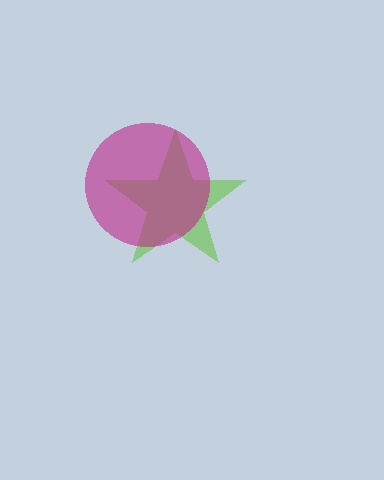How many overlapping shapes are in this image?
There are 2 overlapping shapes in the image.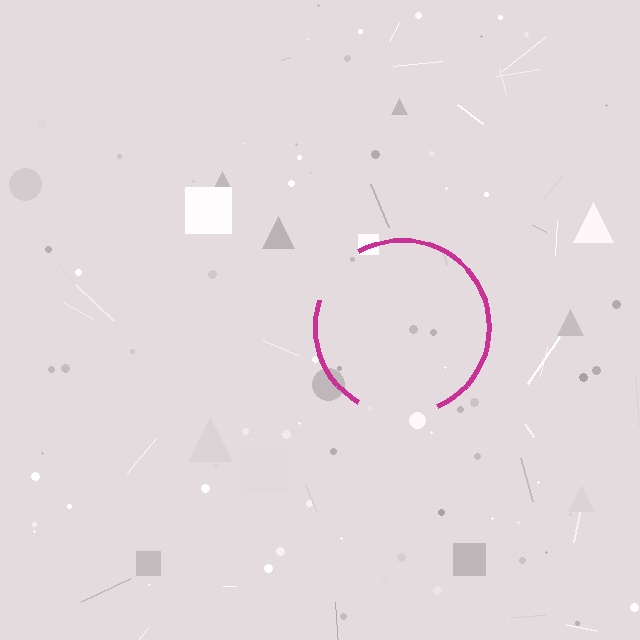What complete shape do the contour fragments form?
The contour fragments form a circle.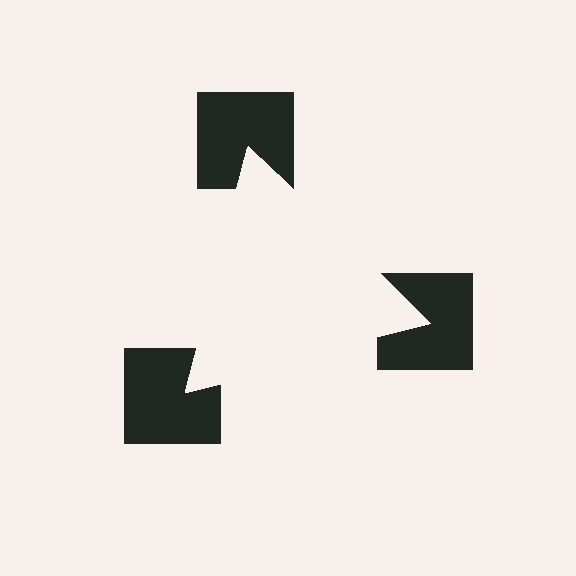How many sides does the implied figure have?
3 sides.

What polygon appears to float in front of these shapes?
An illusory triangle — its edges are inferred from the aligned wedge cuts in the notched squares, not physically drawn.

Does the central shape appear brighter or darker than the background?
It typically appears slightly brighter than the background, even though no actual brightness change is drawn.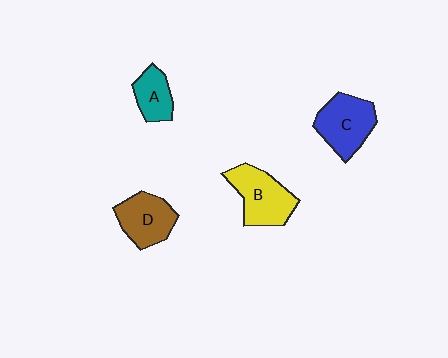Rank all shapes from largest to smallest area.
From largest to smallest: B (yellow), C (blue), D (brown), A (teal).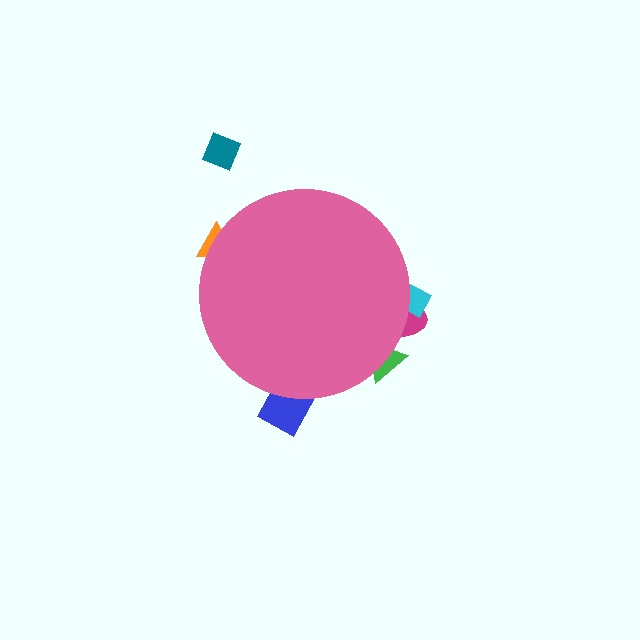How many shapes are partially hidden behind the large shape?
5 shapes are partially hidden.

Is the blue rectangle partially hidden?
Yes, the blue rectangle is partially hidden behind the pink circle.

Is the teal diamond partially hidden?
No, the teal diamond is fully visible.